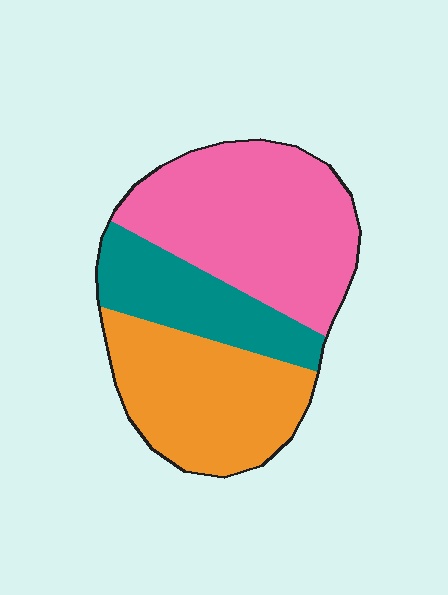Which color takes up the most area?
Pink, at roughly 45%.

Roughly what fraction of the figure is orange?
Orange covers about 35% of the figure.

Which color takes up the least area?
Teal, at roughly 20%.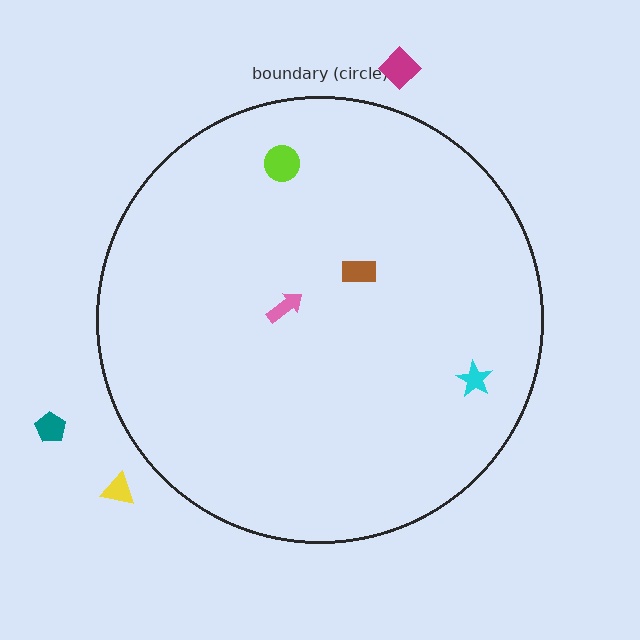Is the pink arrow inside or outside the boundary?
Inside.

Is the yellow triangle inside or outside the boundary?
Outside.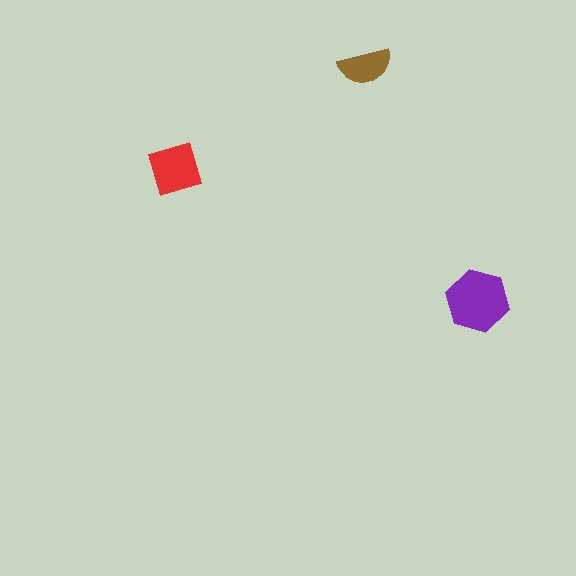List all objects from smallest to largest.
The brown semicircle, the red diamond, the purple hexagon.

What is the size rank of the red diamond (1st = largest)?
2nd.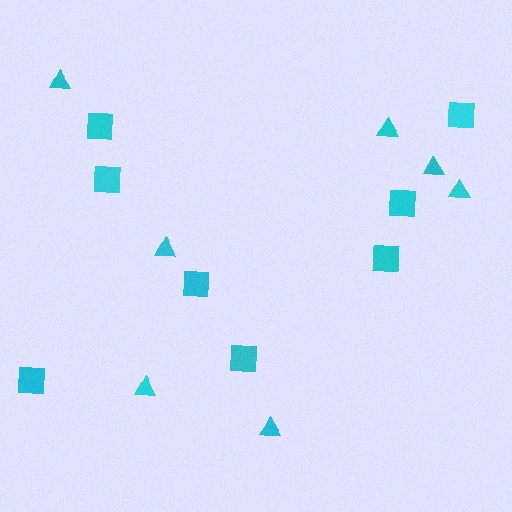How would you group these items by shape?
There are 2 groups: one group of triangles (7) and one group of squares (8).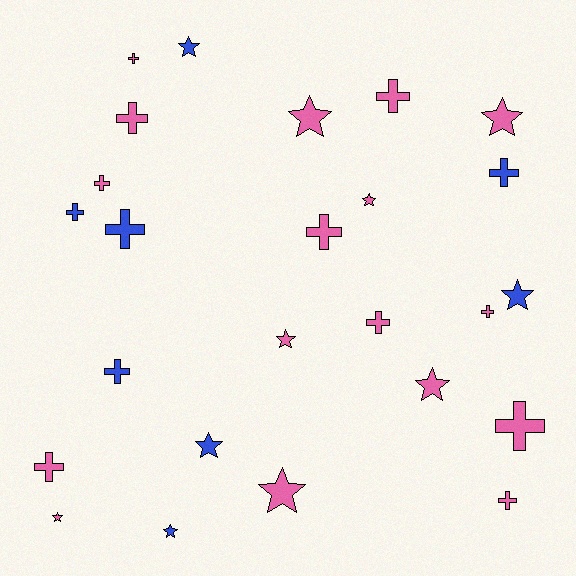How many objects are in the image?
There are 25 objects.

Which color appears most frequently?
Pink, with 17 objects.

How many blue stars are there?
There are 4 blue stars.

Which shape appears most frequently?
Cross, with 14 objects.